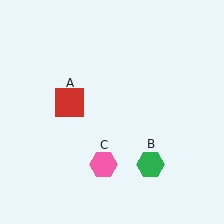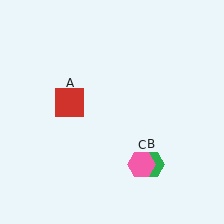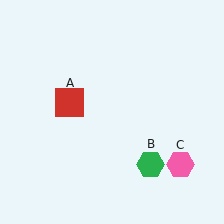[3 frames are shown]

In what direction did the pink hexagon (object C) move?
The pink hexagon (object C) moved right.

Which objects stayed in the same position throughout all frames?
Red square (object A) and green hexagon (object B) remained stationary.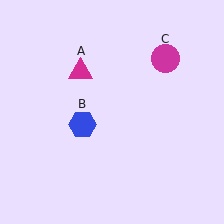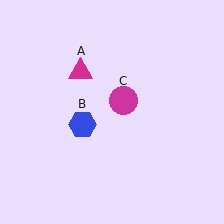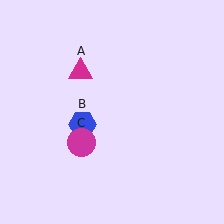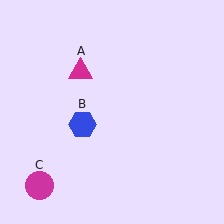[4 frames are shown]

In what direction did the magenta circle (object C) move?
The magenta circle (object C) moved down and to the left.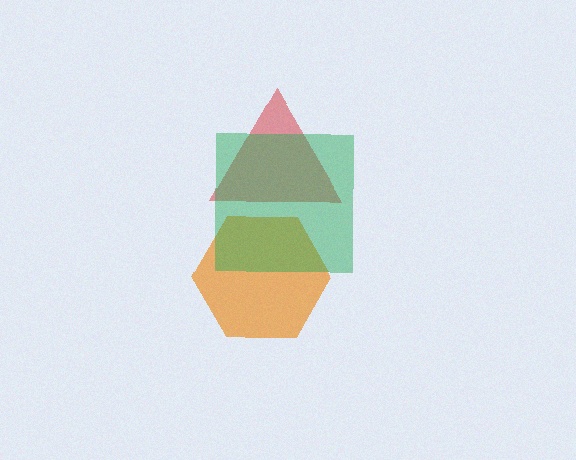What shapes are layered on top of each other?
The layered shapes are: an orange hexagon, a red triangle, a green square.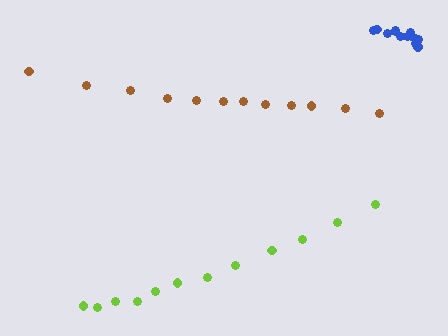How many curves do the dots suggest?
There are 3 distinct paths.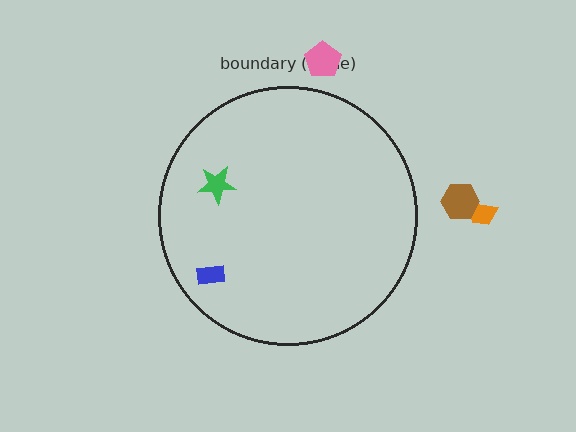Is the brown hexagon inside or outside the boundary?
Outside.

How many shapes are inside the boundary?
2 inside, 3 outside.